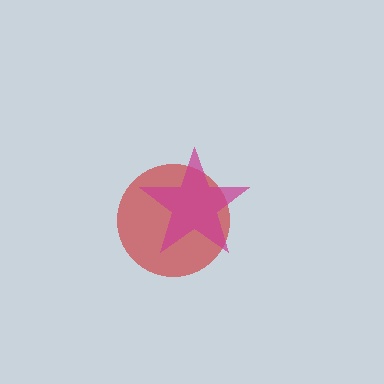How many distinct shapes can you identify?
There are 2 distinct shapes: a red circle, a magenta star.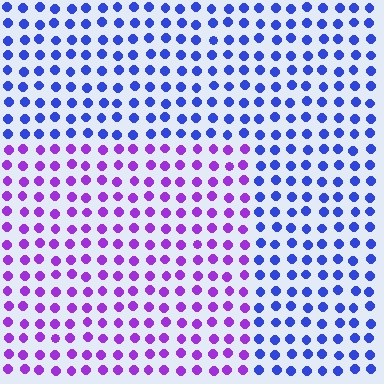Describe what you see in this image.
The image is filled with small blue elements in a uniform arrangement. A rectangle-shaped region is visible where the elements are tinted to a slightly different hue, forming a subtle color boundary.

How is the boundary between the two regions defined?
The boundary is defined purely by a slight shift in hue (about 48 degrees). Spacing, size, and orientation are identical on both sides.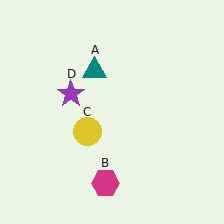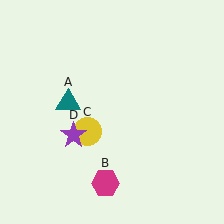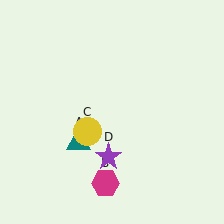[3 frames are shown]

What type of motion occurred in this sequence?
The teal triangle (object A), purple star (object D) rotated counterclockwise around the center of the scene.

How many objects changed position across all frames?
2 objects changed position: teal triangle (object A), purple star (object D).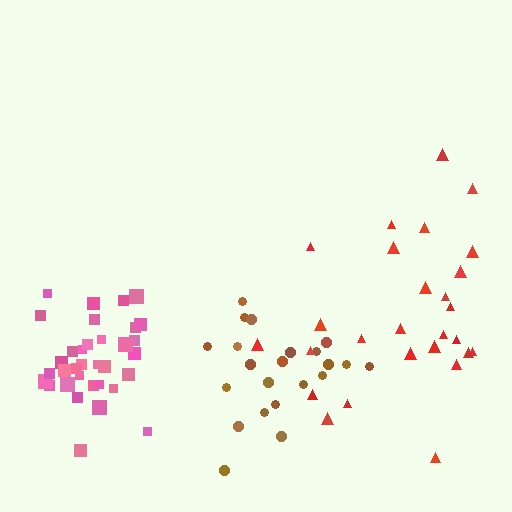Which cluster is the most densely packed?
Pink.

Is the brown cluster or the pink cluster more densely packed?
Pink.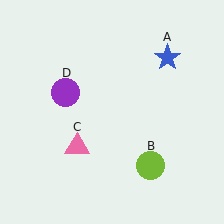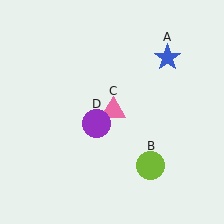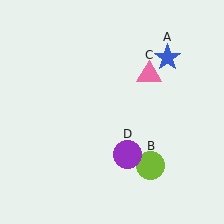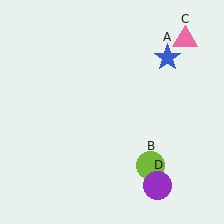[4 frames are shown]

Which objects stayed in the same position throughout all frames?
Blue star (object A) and lime circle (object B) remained stationary.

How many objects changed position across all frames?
2 objects changed position: pink triangle (object C), purple circle (object D).